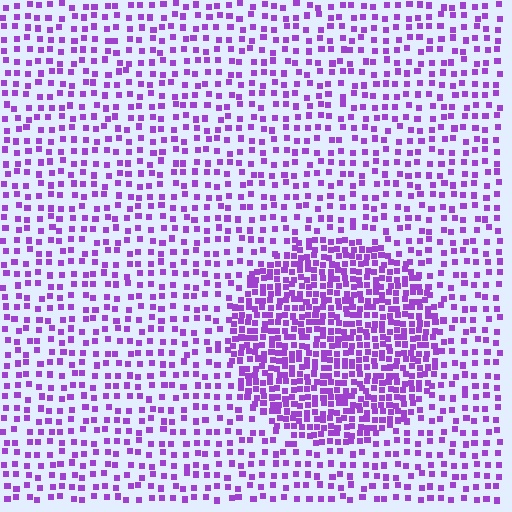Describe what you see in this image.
The image contains small purple elements arranged at two different densities. A circle-shaped region is visible where the elements are more densely packed than the surrounding area.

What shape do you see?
I see a circle.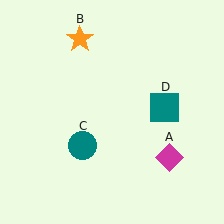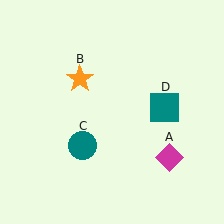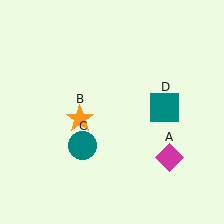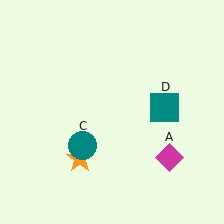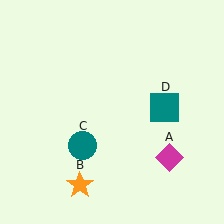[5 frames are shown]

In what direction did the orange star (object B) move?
The orange star (object B) moved down.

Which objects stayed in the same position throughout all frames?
Magenta diamond (object A) and teal circle (object C) and teal square (object D) remained stationary.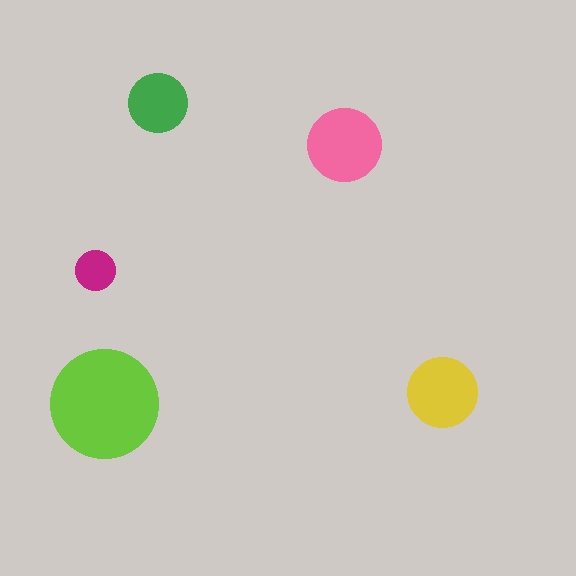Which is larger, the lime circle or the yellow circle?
The lime one.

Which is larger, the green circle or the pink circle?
The pink one.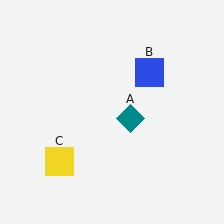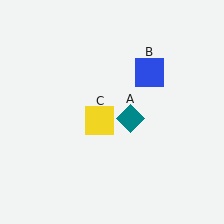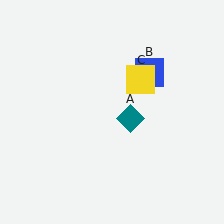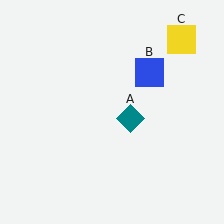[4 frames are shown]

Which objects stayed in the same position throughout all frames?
Teal diamond (object A) and blue square (object B) remained stationary.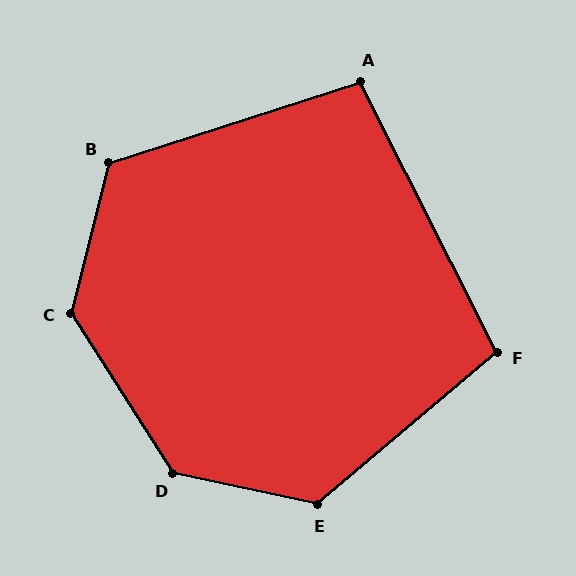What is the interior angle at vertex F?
Approximately 103 degrees (obtuse).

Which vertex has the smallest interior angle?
A, at approximately 99 degrees.